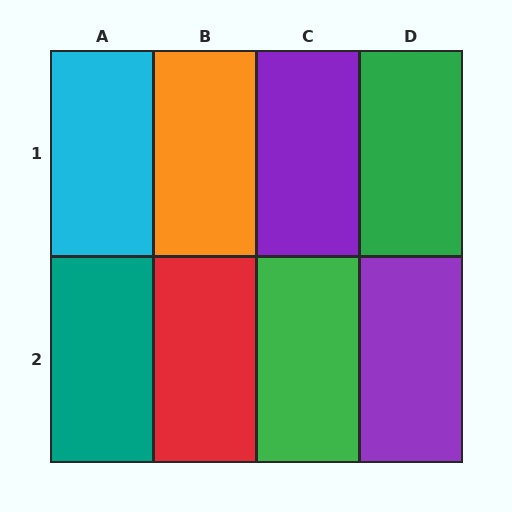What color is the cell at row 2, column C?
Green.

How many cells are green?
2 cells are green.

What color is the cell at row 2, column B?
Red.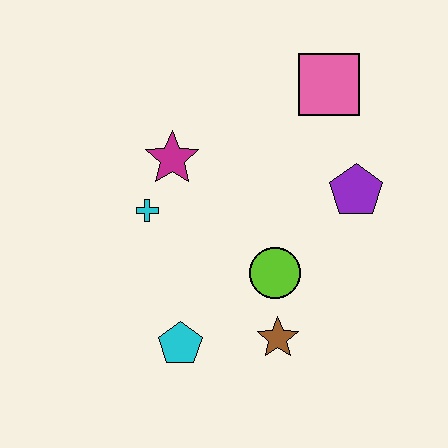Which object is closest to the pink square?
The purple pentagon is closest to the pink square.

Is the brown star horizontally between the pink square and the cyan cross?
Yes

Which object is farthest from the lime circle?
The pink square is farthest from the lime circle.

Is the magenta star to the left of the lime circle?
Yes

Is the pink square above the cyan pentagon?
Yes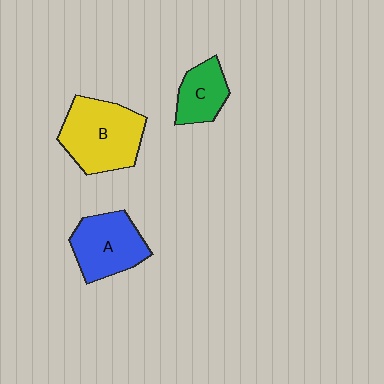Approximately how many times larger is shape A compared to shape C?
Approximately 1.5 times.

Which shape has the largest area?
Shape B (yellow).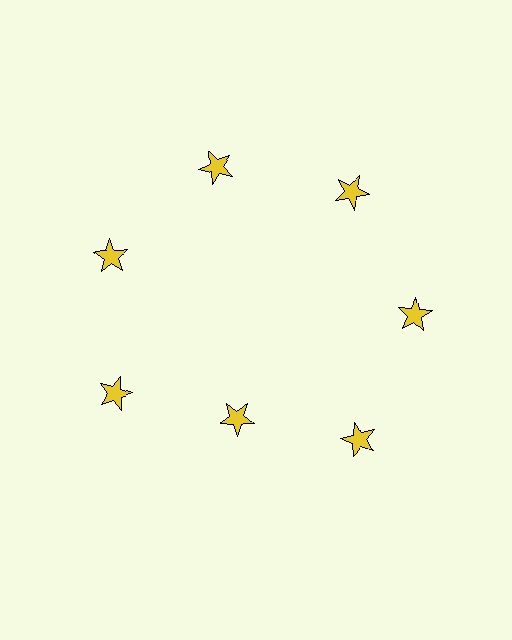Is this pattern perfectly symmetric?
No. The 7 yellow stars are arranged in a ring, but one element near the 6 o'clock position is pulled inward toward the center, breaking the 7-fold rotational symmetry.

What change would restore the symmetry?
The symmetry would be restored by moving it outward, back onto the ring so that all 7 stars sit at equal angles and equal distance from the center.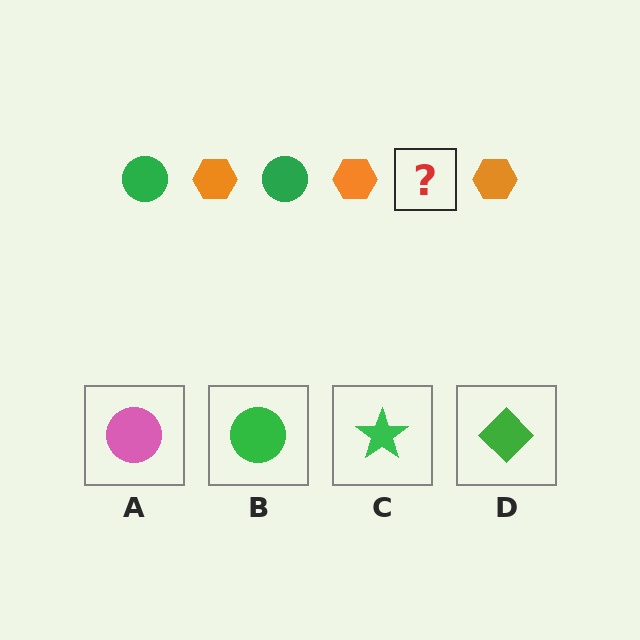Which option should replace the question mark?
Option B.